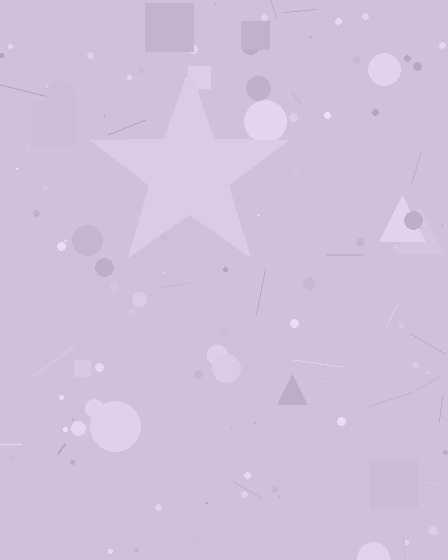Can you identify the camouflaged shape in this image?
The camouflaged shape is a star.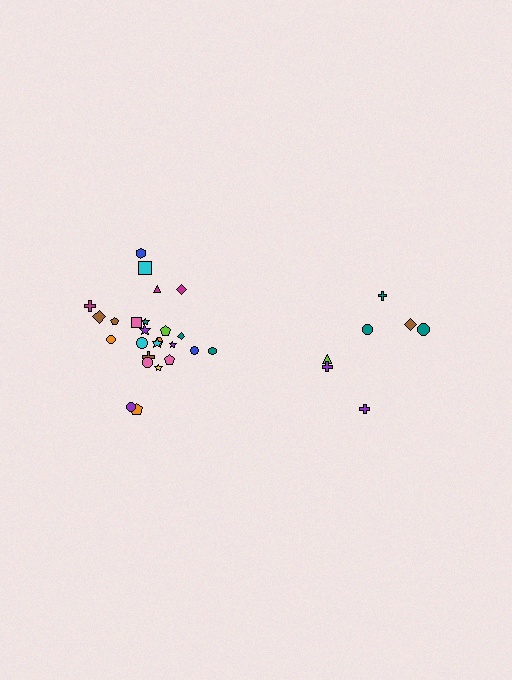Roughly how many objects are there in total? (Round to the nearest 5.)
Roughly 30 objects in total.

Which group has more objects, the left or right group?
The left group.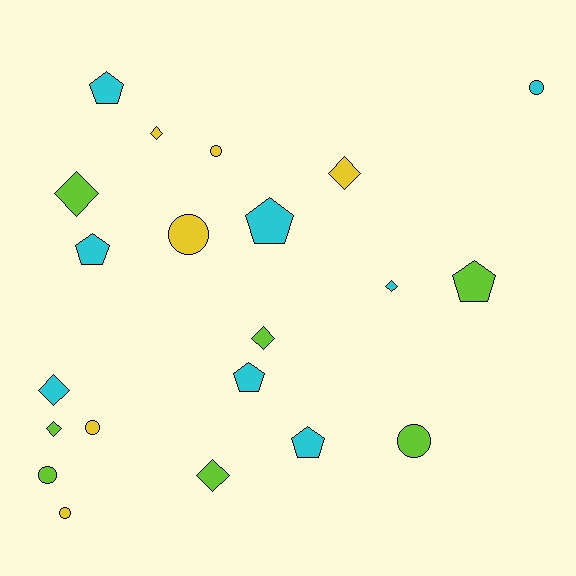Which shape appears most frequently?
Diamond, with 8 objects.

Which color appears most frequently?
Cyan, with 8 objects.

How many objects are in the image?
There are 21 objects.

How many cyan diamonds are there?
There are 2 cyan diamonds.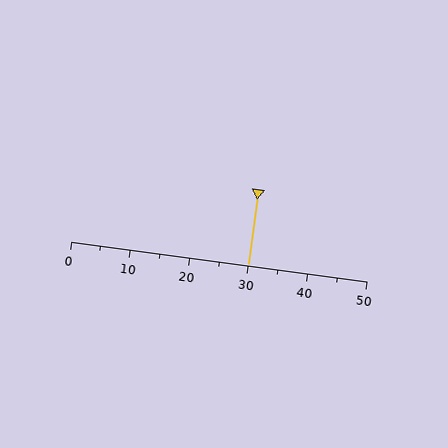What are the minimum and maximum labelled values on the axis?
The axis runs from 0 to 50.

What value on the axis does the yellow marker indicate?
The marker indicates approximately 30.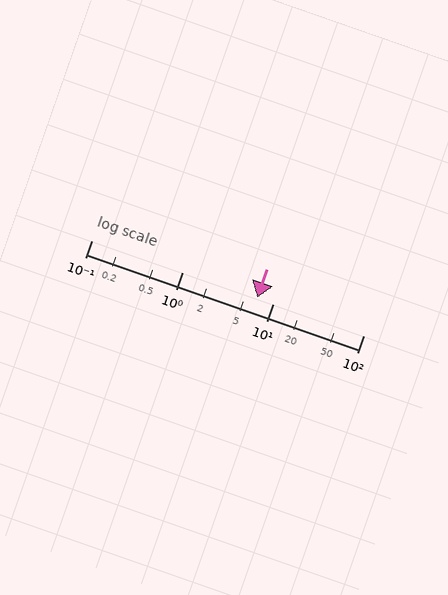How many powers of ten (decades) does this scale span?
The scale spans 3 decades, from 0.1 to 100.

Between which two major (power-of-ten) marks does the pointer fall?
The pointer is between 1 and 10.